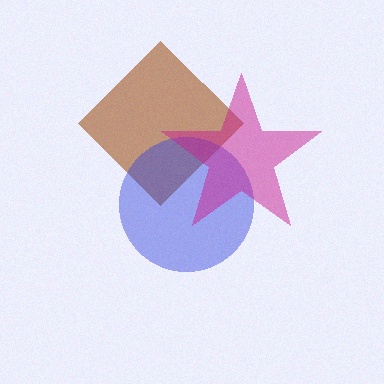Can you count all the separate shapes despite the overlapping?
Yes, there are 3 separate shapes.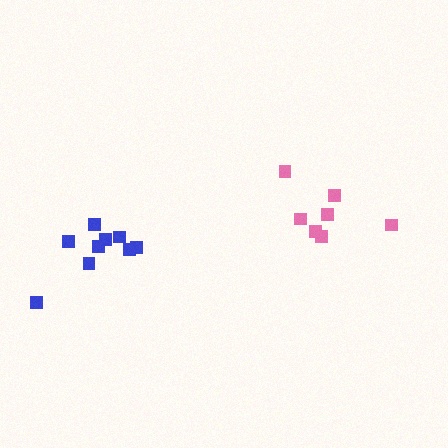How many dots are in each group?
Group 1: 7 dots, Group 2: 9 dots (16 total).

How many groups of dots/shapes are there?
There are 2 groups.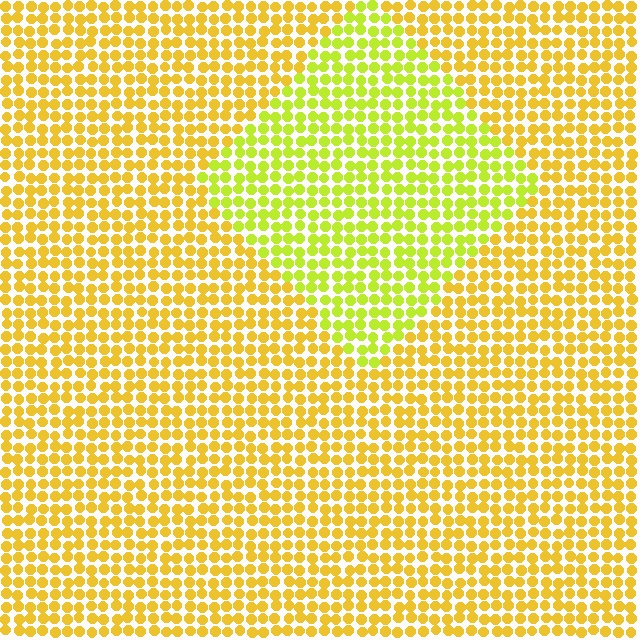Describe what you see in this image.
The image is filled with small yellow elements in a uniform arrangement. A diamond-shaped region is visible where the elements are tinted to a slightly different hue, forming a subtle color boundary.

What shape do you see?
I see a diamond.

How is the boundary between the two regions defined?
The boundary is defined purely by a slight shift in hue (about 29 degrees). Spacing, size, and orientation are identical on both sides.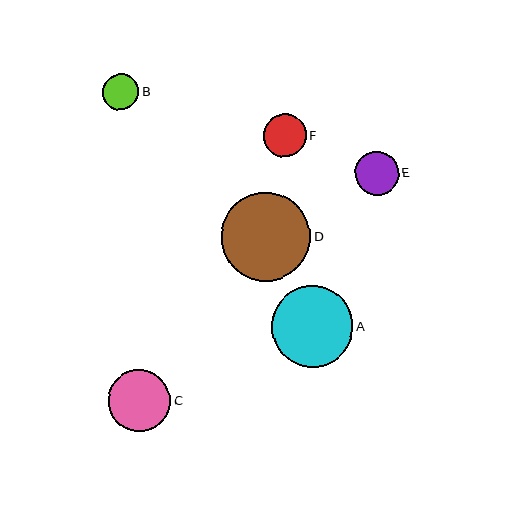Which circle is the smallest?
Circle B is the smallest with a size of approximately 36 pixels.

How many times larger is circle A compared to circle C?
Circle A is approximately 1.3 times the size of circle C.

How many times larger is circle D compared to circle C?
Circle D is approximately 1.4 times the size of circle C.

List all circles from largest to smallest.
From largest to smallest: D, A, C, E, F, B.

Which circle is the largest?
Circle D is the largest with a size of approximately 90 pixels.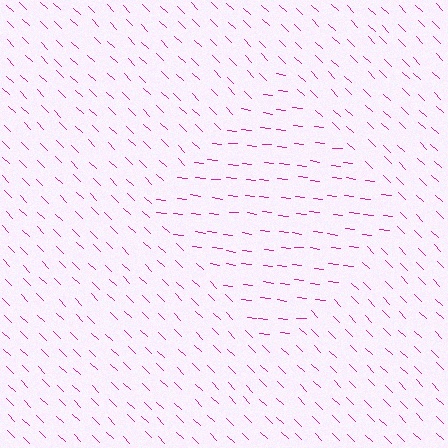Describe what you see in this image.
The image is filled with small magenta line segments. A diamond region in the image has lines oriented differently from the surrounding lines, creating a visible texture boundary.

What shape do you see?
I see a diamond.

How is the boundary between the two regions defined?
The boundary is defined purely by a change in line orientation (approximately 38 degrees difference). All lines are the same color and thickness.